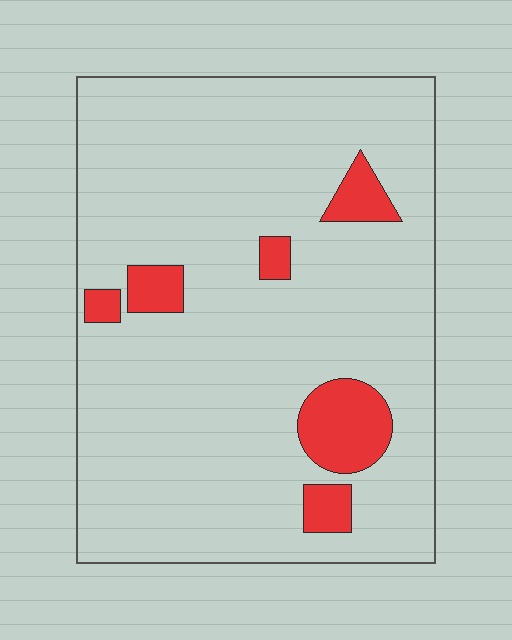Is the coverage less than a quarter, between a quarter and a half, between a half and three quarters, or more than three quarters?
Less than a quarter.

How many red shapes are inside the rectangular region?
6.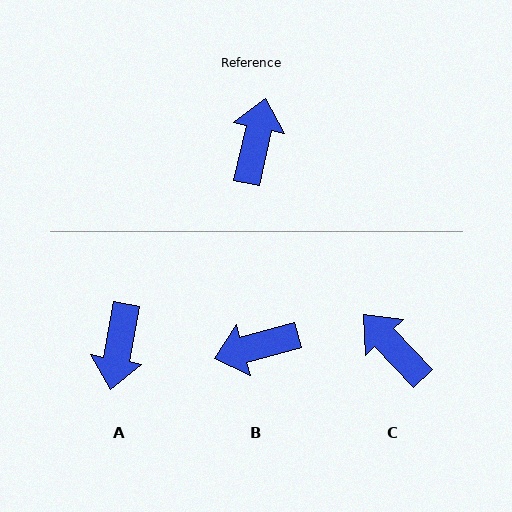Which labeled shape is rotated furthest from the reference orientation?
A, about 178 degrees away.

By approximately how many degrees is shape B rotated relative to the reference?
Approximately 118 degrees counter-clockwise.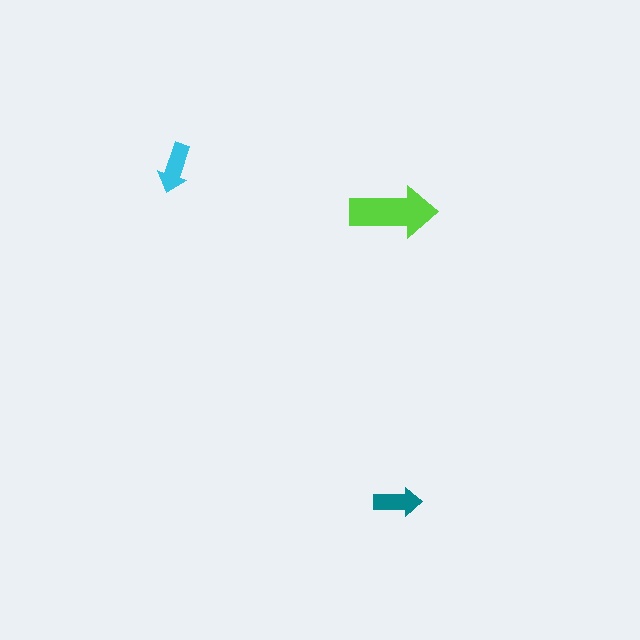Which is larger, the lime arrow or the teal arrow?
The lime one.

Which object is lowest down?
The teal arrow is bottommost.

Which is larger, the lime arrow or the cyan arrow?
The lime one.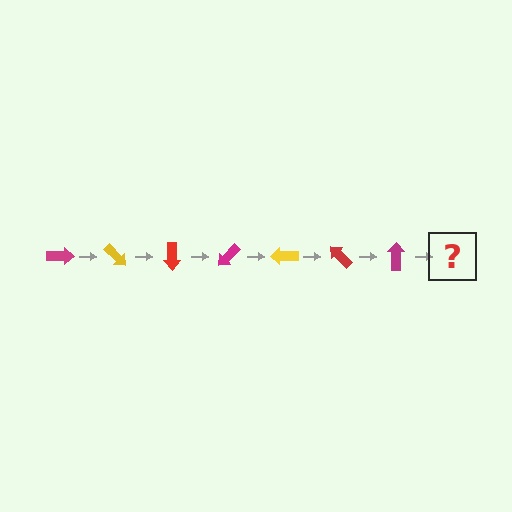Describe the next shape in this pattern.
It should be a yellow arrow, rotated 315 degrees from the start.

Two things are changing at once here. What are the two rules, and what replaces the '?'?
The two rules are that it rotates 45 degrees each step and the color cycles through magenta, yellow, and red. The '?' should be a yellow arrow, rotated 315 degrees from the start.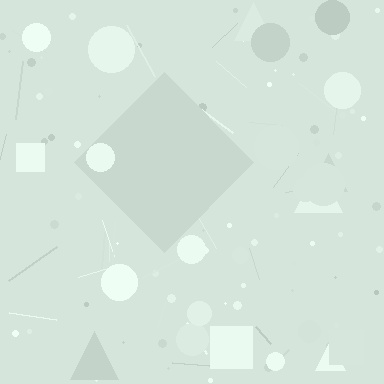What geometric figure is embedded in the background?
A diamond is embedded in the background.